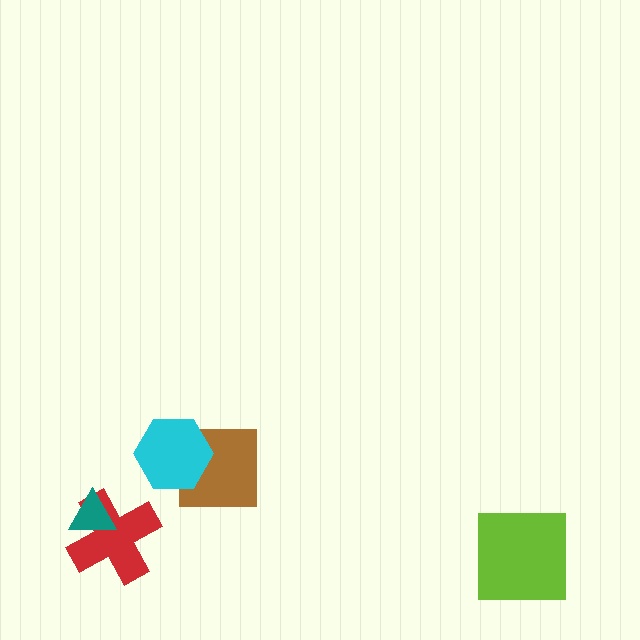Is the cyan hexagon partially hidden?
No, no other shape covers it.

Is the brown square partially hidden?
Yes, it is partially covered by another shape.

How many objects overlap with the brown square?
1 object overlaps with the brown square.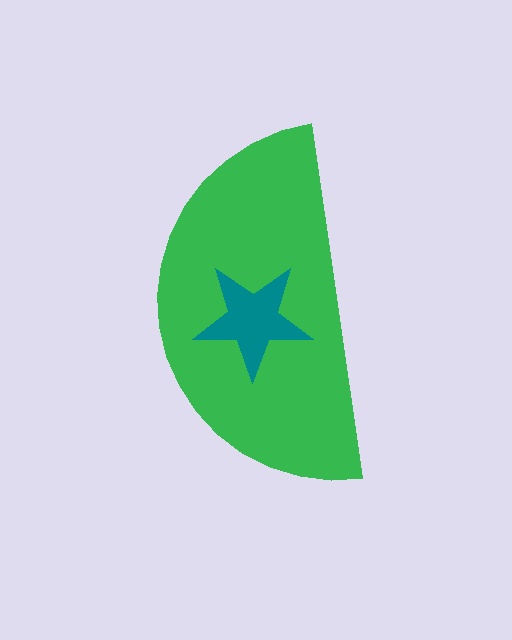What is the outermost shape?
The green semicircle.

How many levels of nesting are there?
2.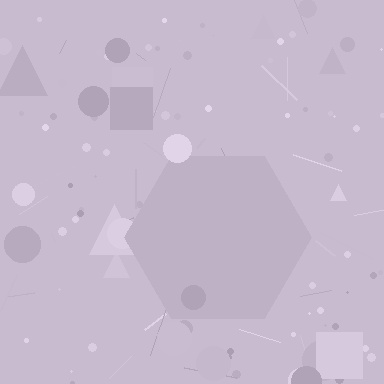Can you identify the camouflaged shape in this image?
The camouflaged shape is a hexagon.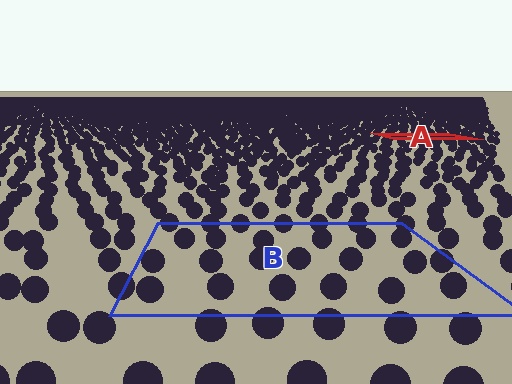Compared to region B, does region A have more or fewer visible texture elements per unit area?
Region A has more texture elements per unit area — they are packed more densely because it is farther away.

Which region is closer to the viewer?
Region B is closer. The texture elements there are larger and more spread out.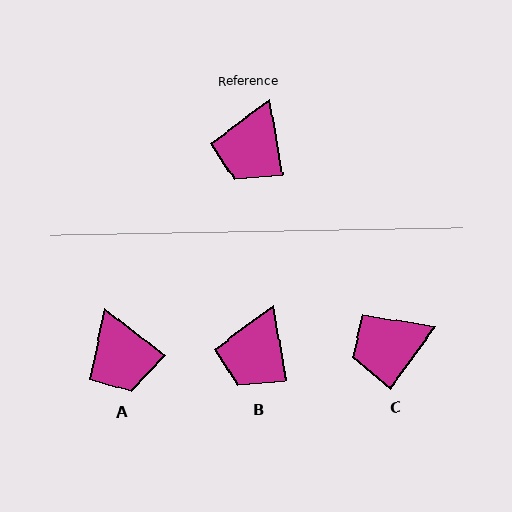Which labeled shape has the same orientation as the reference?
B.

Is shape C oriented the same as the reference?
No, it is off by about 45 degrees.